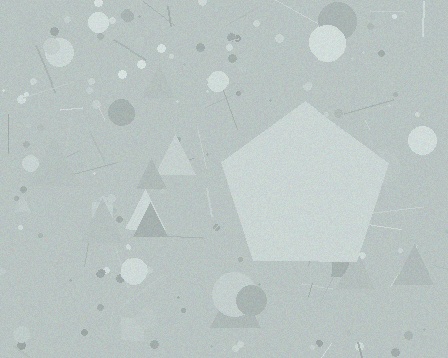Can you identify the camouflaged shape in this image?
The camouflaged shape is a pentagon.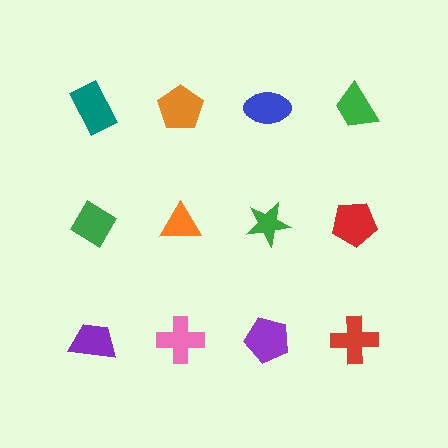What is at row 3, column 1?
A purple trapezoid.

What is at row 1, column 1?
A teal rectangle.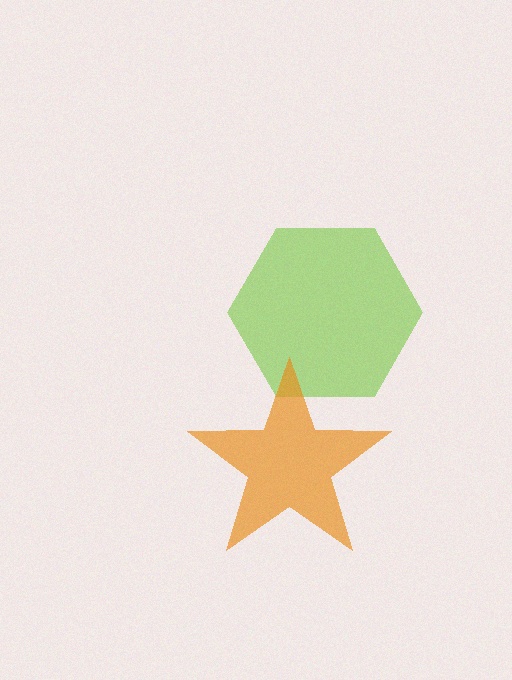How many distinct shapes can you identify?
There are 2 distinct shapes: a lime hexagon, an orange star.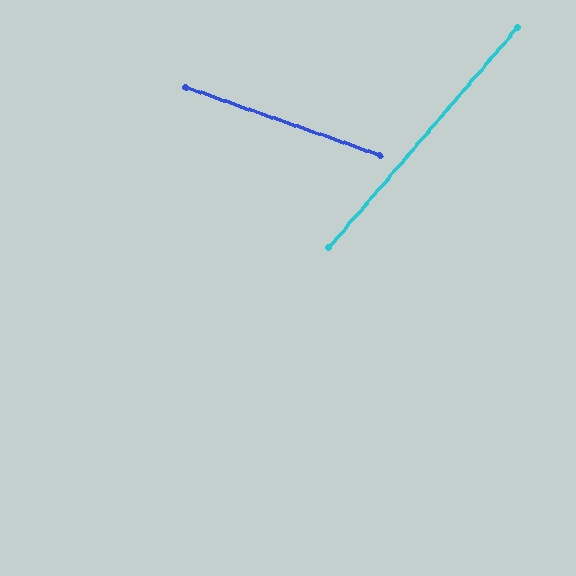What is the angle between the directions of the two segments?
Approximately 69 degrees.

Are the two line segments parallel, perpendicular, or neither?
Neither parallel nor perpendicular — they differ by about 69°.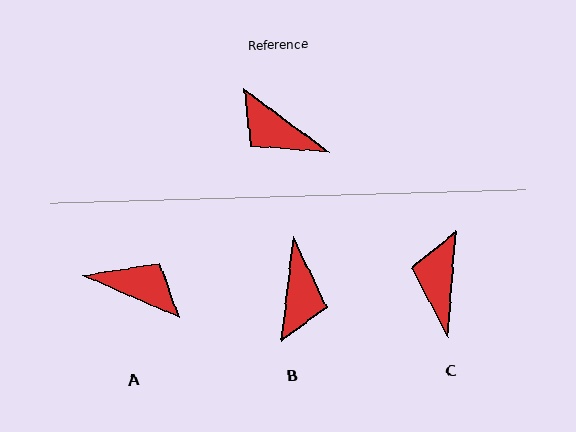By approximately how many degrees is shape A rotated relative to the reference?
Approximately 167 degrees clockwise.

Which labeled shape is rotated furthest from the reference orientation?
A, about 167 degrees away.